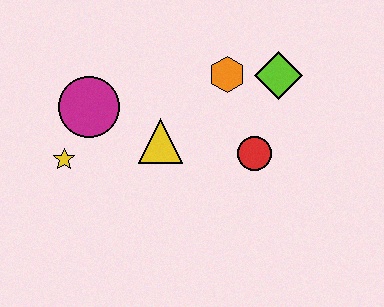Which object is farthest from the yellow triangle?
The lime diamond is farthest from the yellow triangle.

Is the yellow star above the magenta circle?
No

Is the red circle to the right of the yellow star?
Yes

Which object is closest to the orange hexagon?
The lime diamond is closest to the orange hexagon.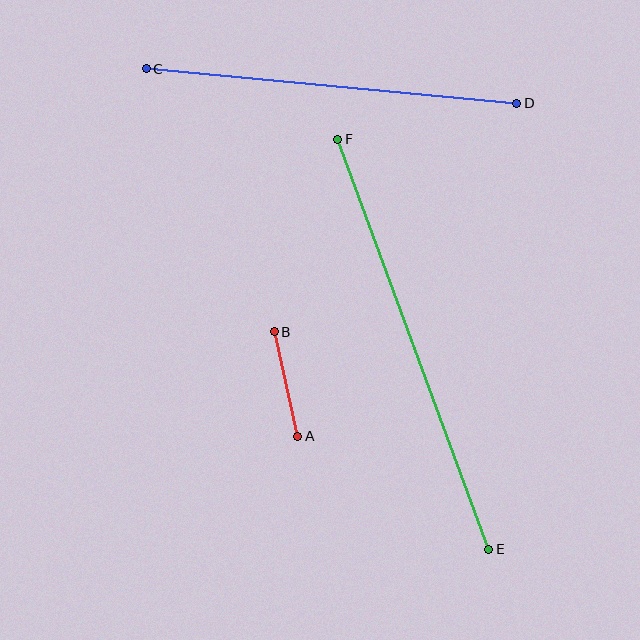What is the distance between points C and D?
The distance is approximately 372 pixels.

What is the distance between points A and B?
The distance is approximately 107 pixels.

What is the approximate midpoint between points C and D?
The midpoint is at approximately (331, 86) pixels.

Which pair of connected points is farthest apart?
Points E and F are farthest apart.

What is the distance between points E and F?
The distance is approximately 437 pixels.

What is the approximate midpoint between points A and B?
The midpoint is at approximately (286, 384) pixels.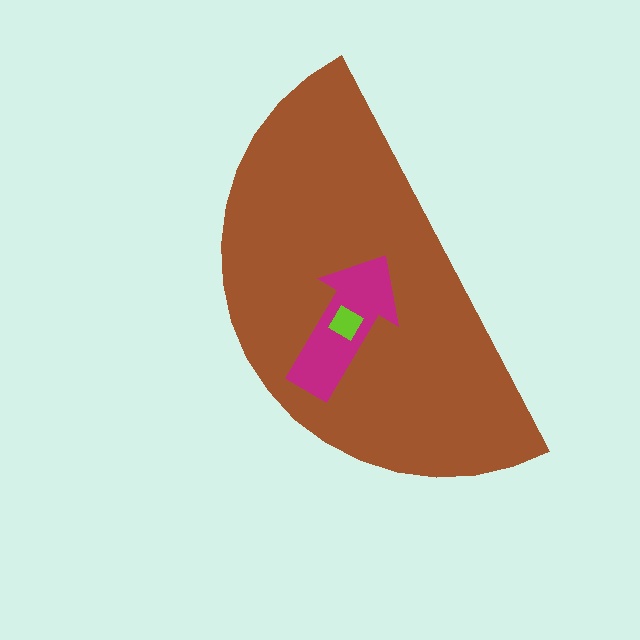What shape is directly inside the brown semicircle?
The magenta arrow.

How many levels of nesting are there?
3.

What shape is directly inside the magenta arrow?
The lime diamond.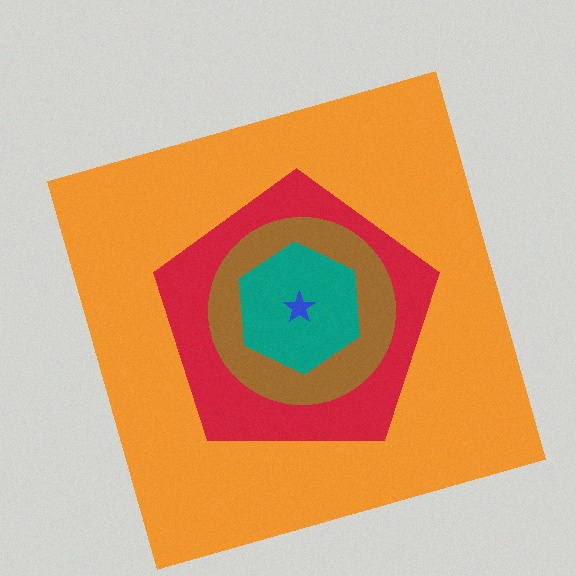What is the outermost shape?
The orange square.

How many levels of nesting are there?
5.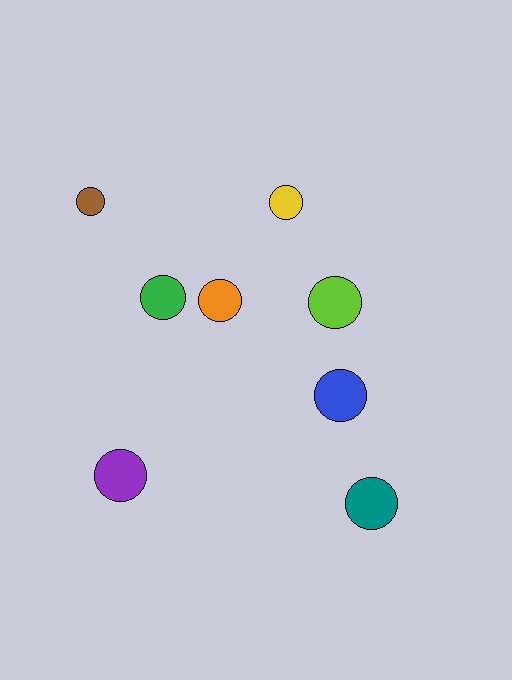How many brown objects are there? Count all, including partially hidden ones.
There is 1 brown object.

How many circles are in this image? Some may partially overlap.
There are 8 circles.